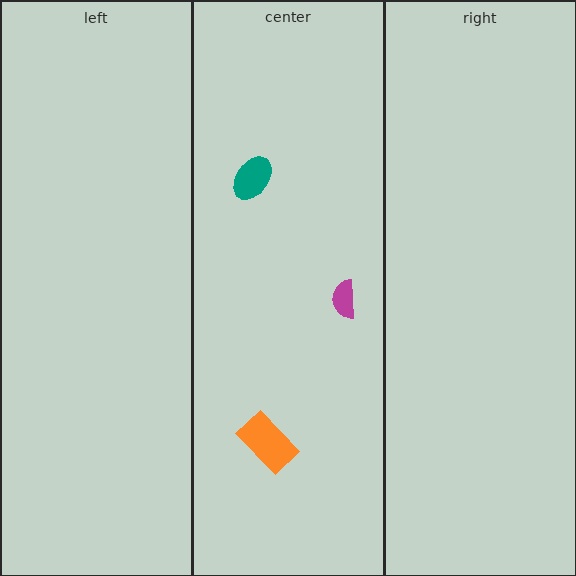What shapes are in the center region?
The teal ellipse, the orange rectangle, the magenta semicircle.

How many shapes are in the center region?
3.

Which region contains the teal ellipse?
The center region.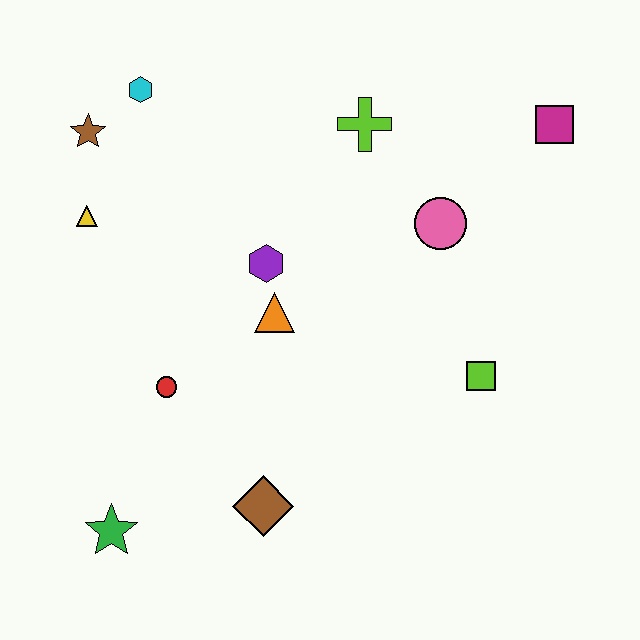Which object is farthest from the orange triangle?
The magenta square is farthest from the orange triangle.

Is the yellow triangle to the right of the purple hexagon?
No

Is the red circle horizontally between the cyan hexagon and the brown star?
No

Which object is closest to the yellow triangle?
The brown star is closest to the yellow triangle.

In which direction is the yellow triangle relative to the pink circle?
The yellow triangle is to the left of the pink circle.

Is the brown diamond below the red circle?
Yes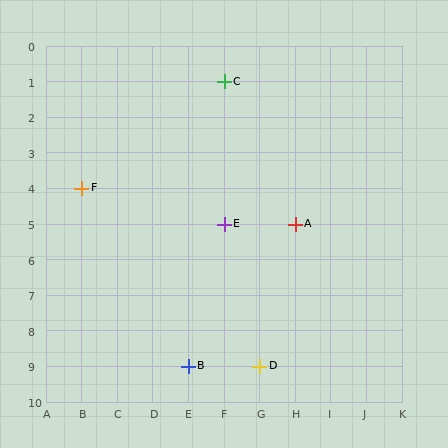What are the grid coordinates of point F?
Point F is at grid coordinates (B, 4).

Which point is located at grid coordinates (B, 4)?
Point F is at (B, 4).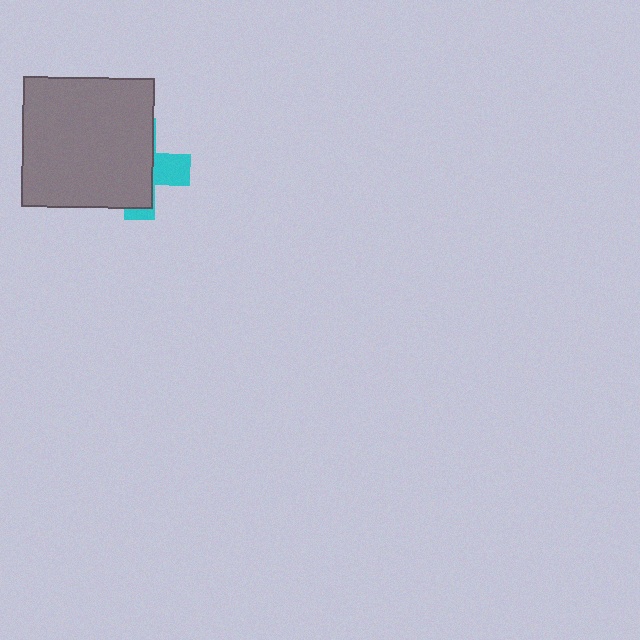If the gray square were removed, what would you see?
You would see the complete cyan cross.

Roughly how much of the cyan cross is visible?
A small part of it is visible (roughly 30%).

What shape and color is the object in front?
The object in front is a gray square.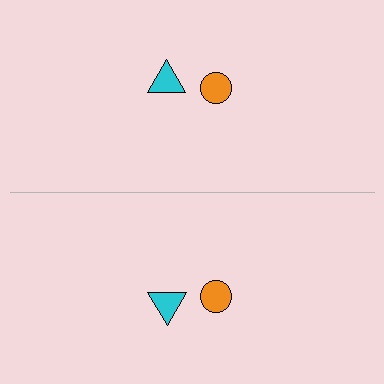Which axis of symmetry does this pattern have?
The pattern has a horizontal axis of symmetry running through the center of the image.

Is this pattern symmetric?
Yes, this pattern has bilateral (reflection) symmetry.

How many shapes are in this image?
There are 4 shapes in this image.